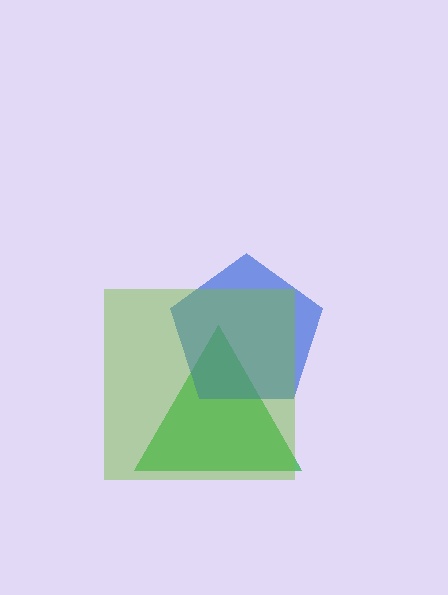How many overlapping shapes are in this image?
There are 3 overlapping shapes in the image.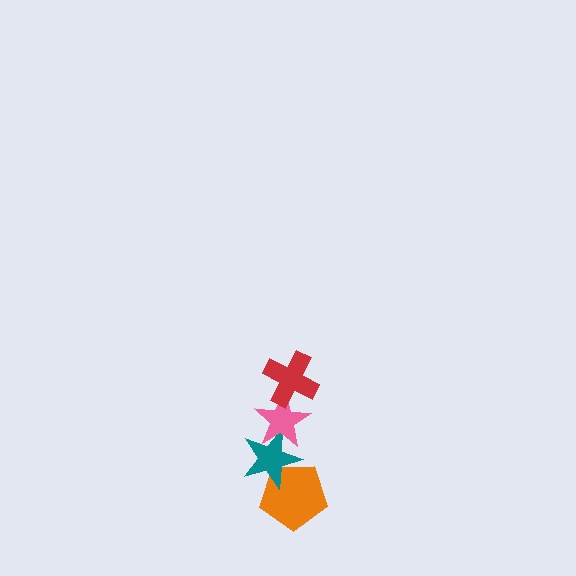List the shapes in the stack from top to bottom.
From top to bottom: the red cross, the pink star, the teal star, the orange pentagon.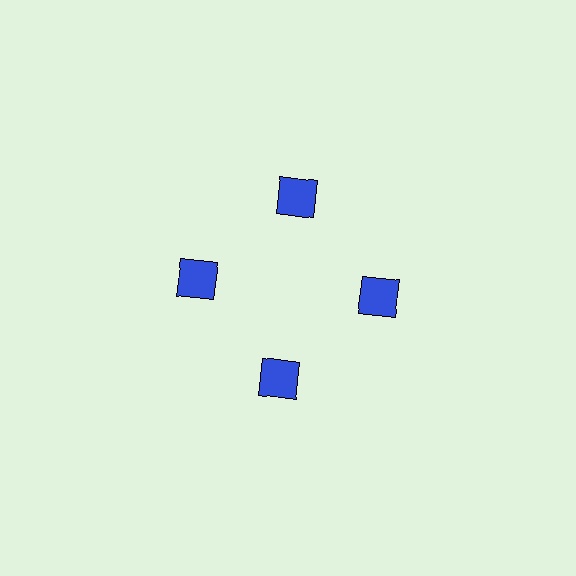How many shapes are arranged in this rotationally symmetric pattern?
There are 4 shapes, arranged in 4 groups of 1.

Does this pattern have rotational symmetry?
Yes, this pattern has 4-fold rotational symmetry. It looks the same after rotating 90 degrees around the center.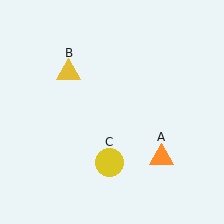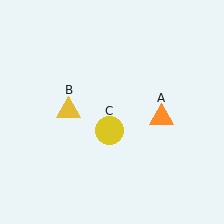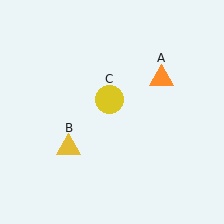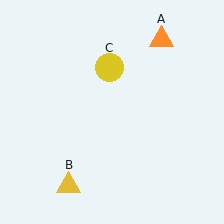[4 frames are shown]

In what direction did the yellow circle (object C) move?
The yellow circle (object C) moved up.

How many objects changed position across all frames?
3 objects changed position: orange triangle (object A), yellow triangle (object B), yellow circle (object C).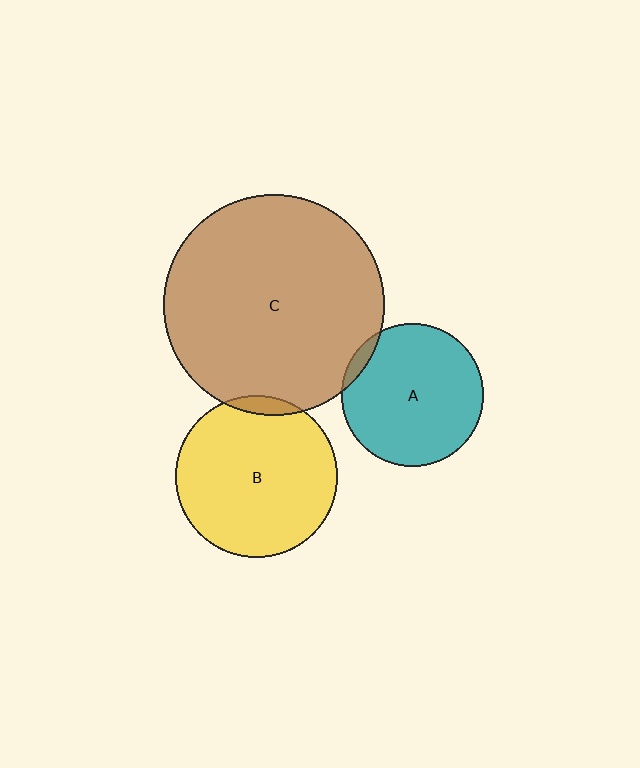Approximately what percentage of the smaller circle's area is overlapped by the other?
Approximately 5%.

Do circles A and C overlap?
Yes.